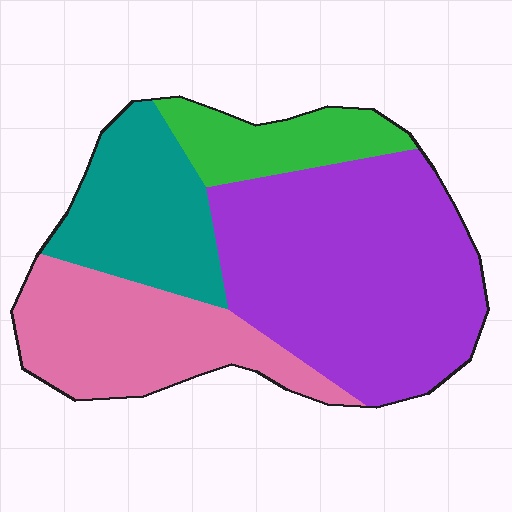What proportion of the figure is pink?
Pink covers 24% of the figure.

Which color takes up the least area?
Green, at roughly 10%.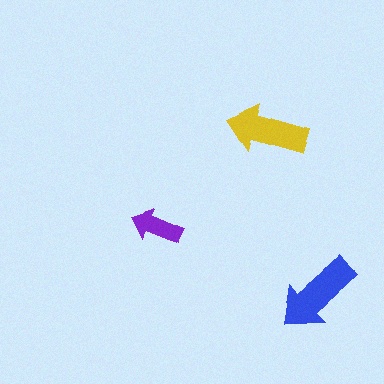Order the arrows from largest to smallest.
the blue one, the yellow one, the purple one.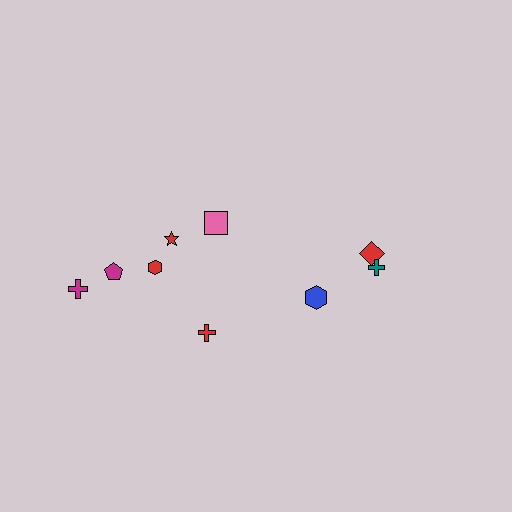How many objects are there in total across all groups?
There are 9 objects.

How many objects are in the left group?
There are 6 objects.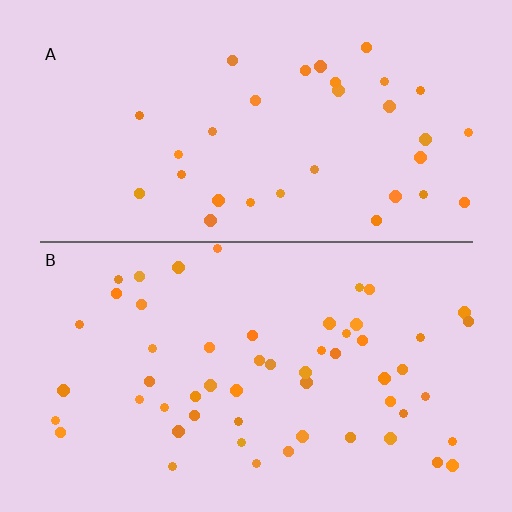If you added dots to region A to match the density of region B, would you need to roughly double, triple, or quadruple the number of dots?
Approximately double.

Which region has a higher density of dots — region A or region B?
B (the bottom).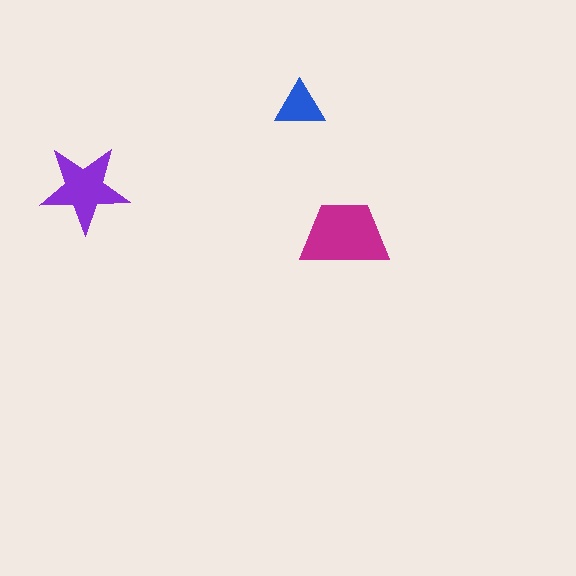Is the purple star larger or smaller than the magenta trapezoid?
Smaller.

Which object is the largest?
The magenta trapezoid.